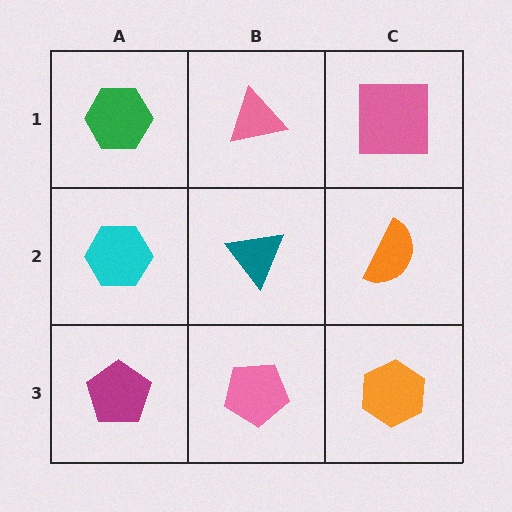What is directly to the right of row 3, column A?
A pink pentagon.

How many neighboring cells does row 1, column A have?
2.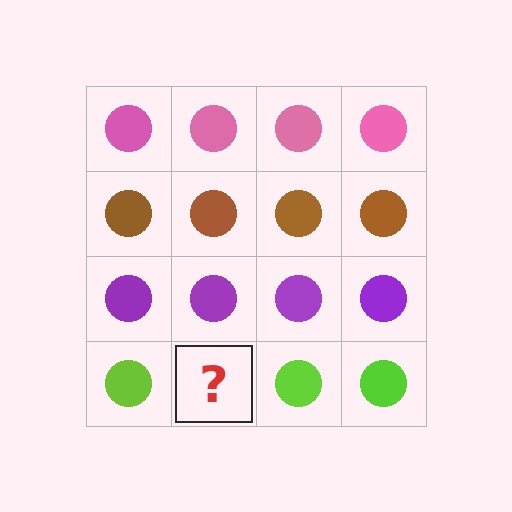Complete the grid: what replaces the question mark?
The question mark should be replaced with a lime circle.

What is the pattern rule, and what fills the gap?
The rule is that each row has a consistent color. The gap should be filled with a lime circle.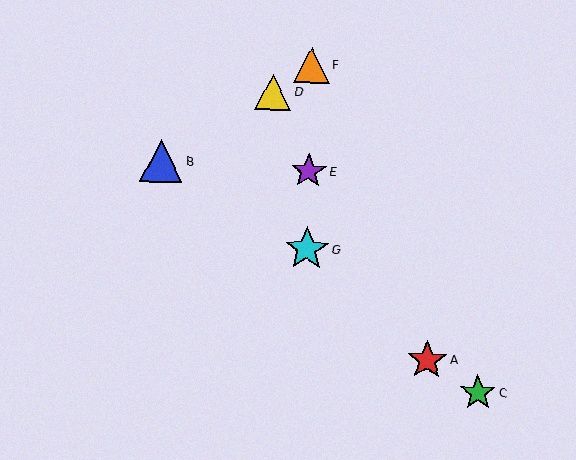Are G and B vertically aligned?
No, G is at x≈307 and B is at x≈161.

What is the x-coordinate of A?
Object A is at x≈427.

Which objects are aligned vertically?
Objects E, F, G are aligned vertically.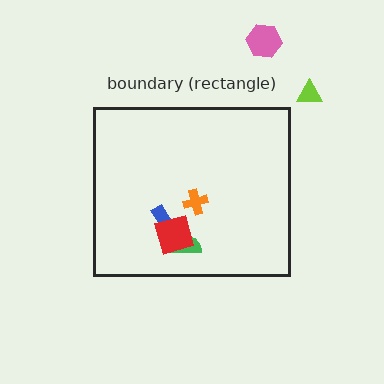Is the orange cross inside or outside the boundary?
Inside.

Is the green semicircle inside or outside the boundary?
Inside.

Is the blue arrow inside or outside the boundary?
Inside.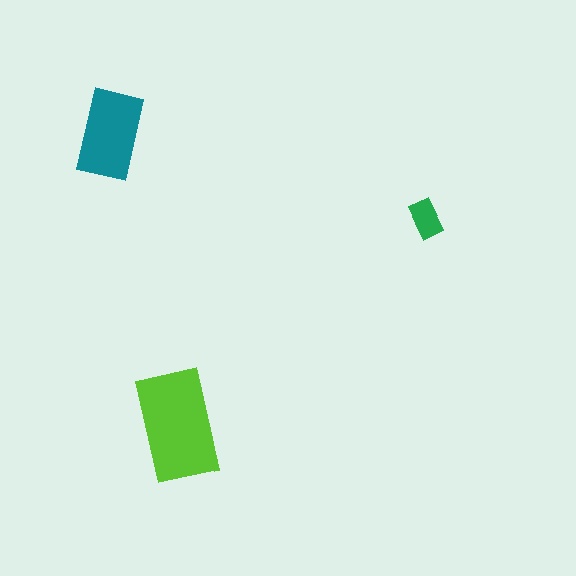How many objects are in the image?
There are 3 objects in the image.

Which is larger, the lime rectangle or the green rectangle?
The lime one.